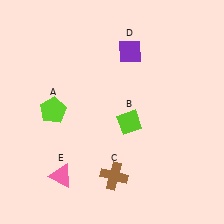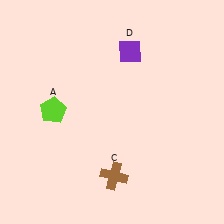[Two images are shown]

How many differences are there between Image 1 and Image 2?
There are 2 differences between the two images.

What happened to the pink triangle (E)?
The pink triangle (E) was removed in Image 2. It was in the bottom-left area of Image 1.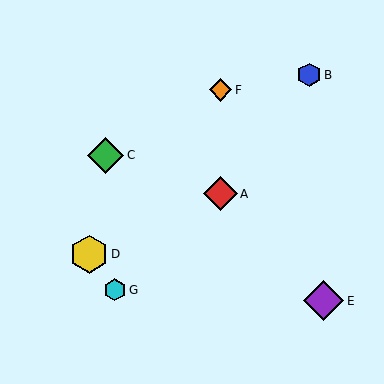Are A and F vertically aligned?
Yes, both are at x≈220.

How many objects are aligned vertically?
2 objects (A, F) are aligned vertically.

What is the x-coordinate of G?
Object G is at x≈115.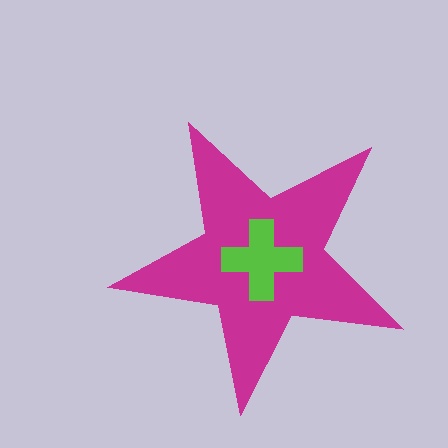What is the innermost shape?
The lime cross.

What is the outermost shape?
The magenta star.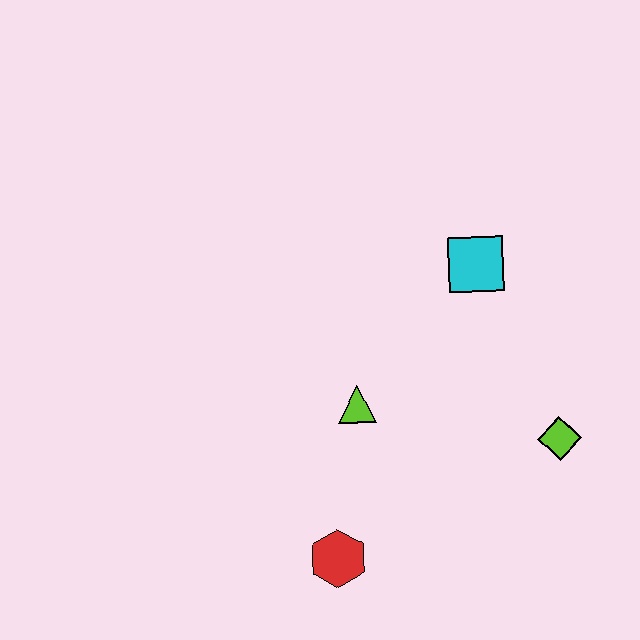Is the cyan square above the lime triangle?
Yes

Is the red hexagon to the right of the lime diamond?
No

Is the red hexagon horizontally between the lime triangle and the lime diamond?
No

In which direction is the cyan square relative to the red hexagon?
The cyan square is above the red hexagon.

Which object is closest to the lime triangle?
The red hexagon is closest to the lime triangle.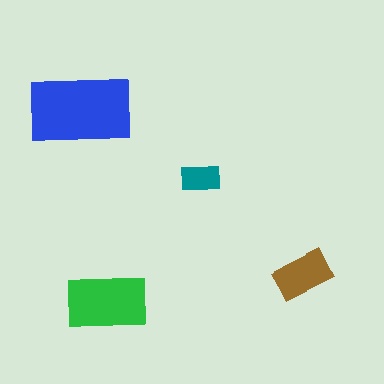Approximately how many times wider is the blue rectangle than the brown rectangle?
About 2 times wider.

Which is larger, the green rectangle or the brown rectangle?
The green one.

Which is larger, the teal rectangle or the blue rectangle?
The blue one.